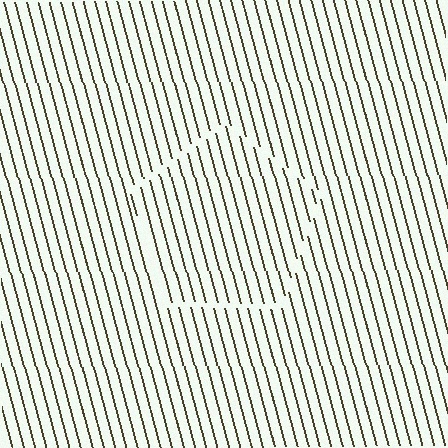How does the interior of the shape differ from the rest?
The interior of the shape contains the same grating, shifted by half a period — the contour is defined by the phase discontinuity where line-ends from the inner and outer gratings abut.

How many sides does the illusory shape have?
5 sides — the line-ends trace a pentagon.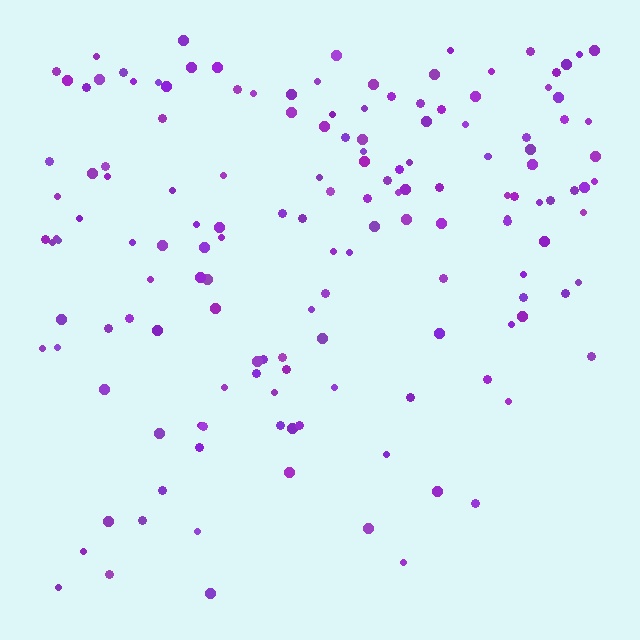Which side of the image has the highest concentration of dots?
The top.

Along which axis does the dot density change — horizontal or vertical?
Vertical.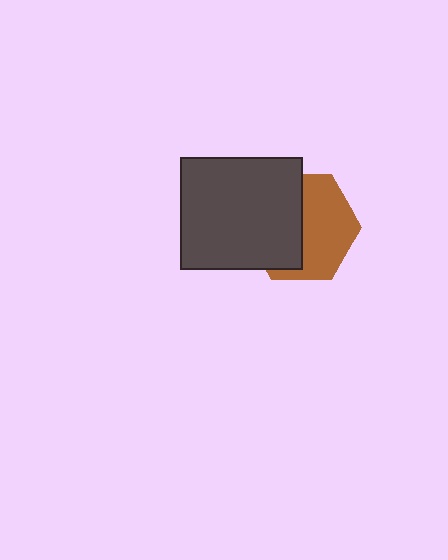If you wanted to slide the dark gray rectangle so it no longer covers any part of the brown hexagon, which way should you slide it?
Slide it left — that is the most direct way to separate the two shapes.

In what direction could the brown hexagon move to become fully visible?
The brown hexagon could move right. That would shift it out from behind the dark gray rectangle entirely.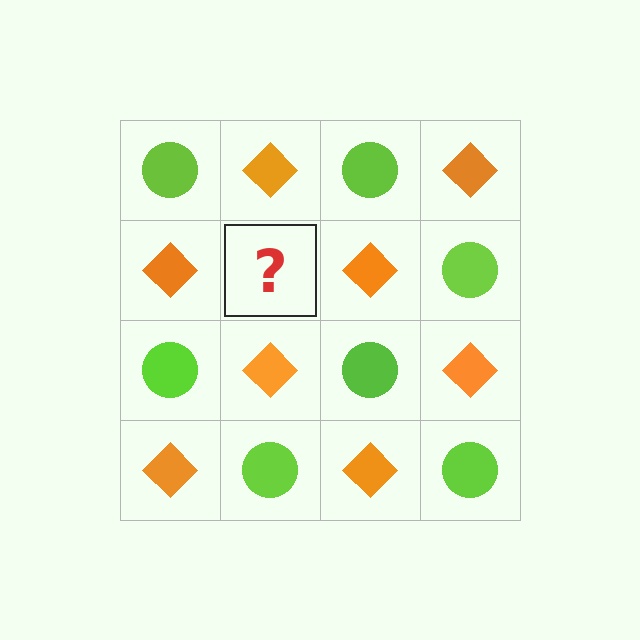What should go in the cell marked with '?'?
The missing cell should contain a lime circle.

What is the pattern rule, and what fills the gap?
The rule is that it alternates lime circle and orange diamond in a checkerboard pattern. The gap should be filled with a lime circle.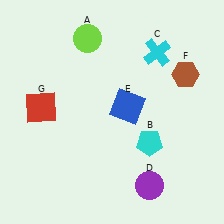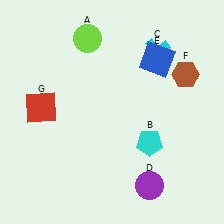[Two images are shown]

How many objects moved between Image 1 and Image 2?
1 object moved between the two images.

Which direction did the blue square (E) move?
The blue square (E) moved up.